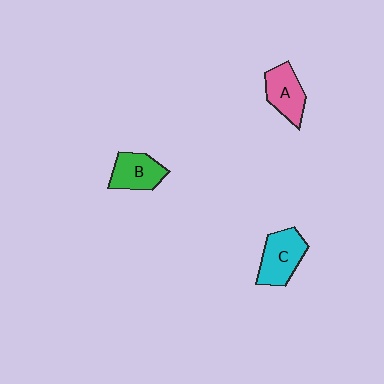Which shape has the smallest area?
Shape B (green).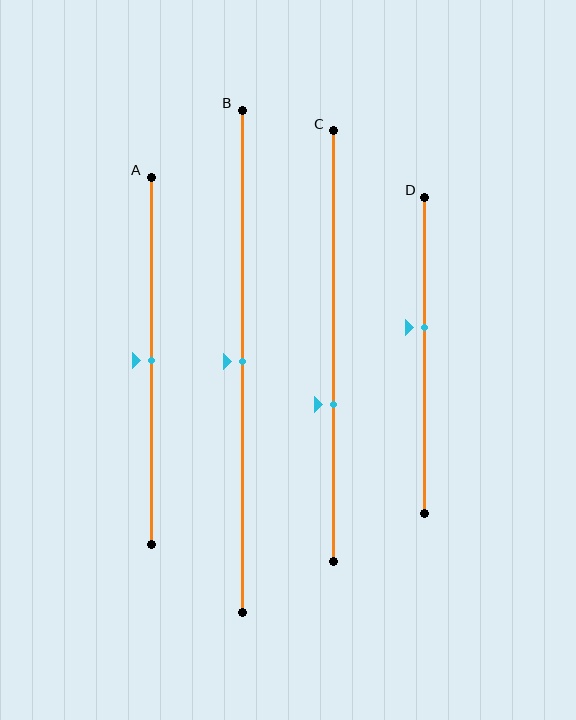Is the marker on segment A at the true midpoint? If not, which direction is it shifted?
Yes, the marker on segment A is at the true midpoint.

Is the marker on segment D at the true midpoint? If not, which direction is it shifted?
No, the marker on segment D is shifted upward by about 9% of the segment length.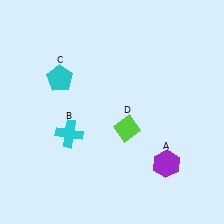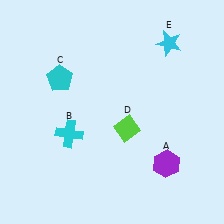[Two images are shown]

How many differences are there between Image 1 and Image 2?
There is 1 difference between the two images.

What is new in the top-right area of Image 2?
A cyan star (E) was added in the top-right area of Image 2.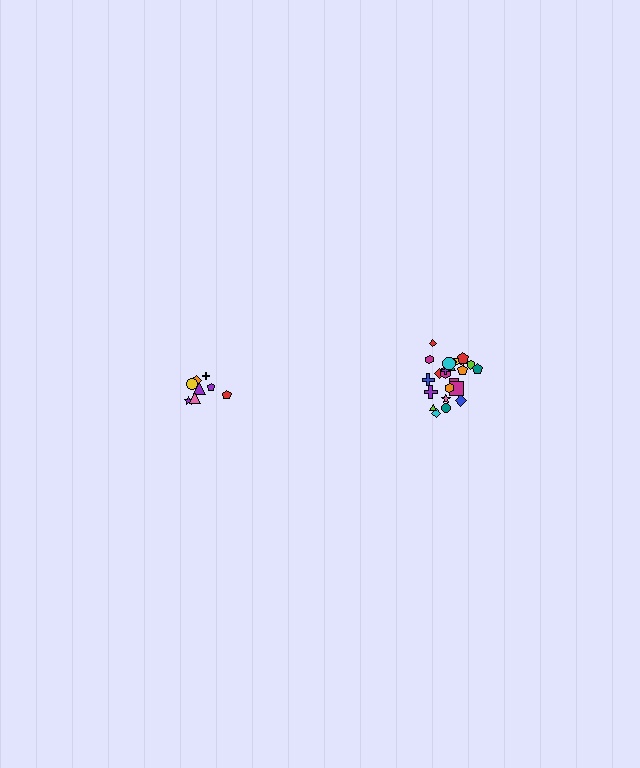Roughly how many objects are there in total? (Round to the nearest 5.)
Roughly 30 objects in total.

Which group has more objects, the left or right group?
The right group.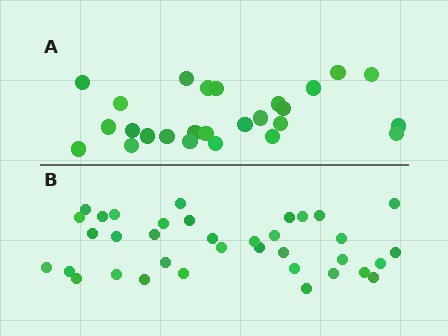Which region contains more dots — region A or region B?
Region B (the bottom region) has more dots.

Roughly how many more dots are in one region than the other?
Region B has roughly 10 or so more dots than region A.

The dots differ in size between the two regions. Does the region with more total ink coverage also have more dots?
No. Region A has more total ink coverage because its dots are larger, but region B actually contains more individual dots. Total area can be misleading — the number of items is what matters here.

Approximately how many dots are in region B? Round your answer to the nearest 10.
About 40 dots. (The exact count is 36, which rounds to 40.)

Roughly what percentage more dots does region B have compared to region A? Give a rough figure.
About 40% more.